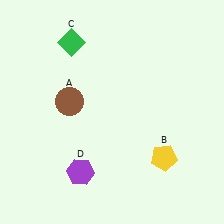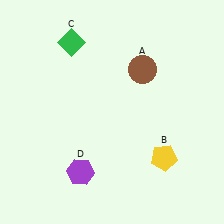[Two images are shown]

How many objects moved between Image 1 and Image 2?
1 object moved between the two images.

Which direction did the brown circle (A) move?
The brown circle (A) moved right.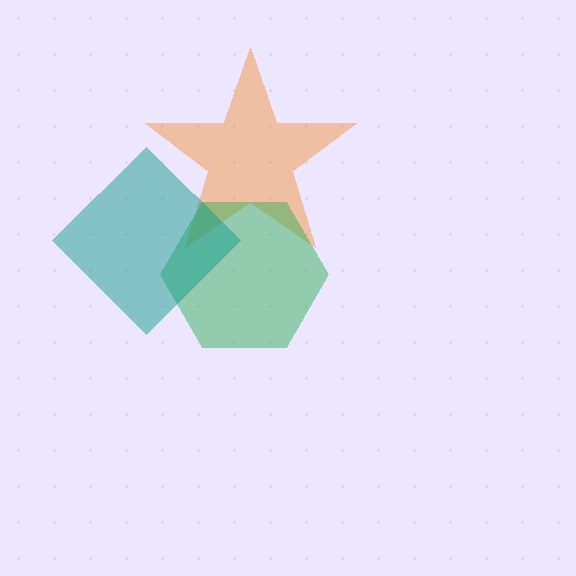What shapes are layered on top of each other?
The layered shapes are: an orange star, a green hexagon, a teal diamond.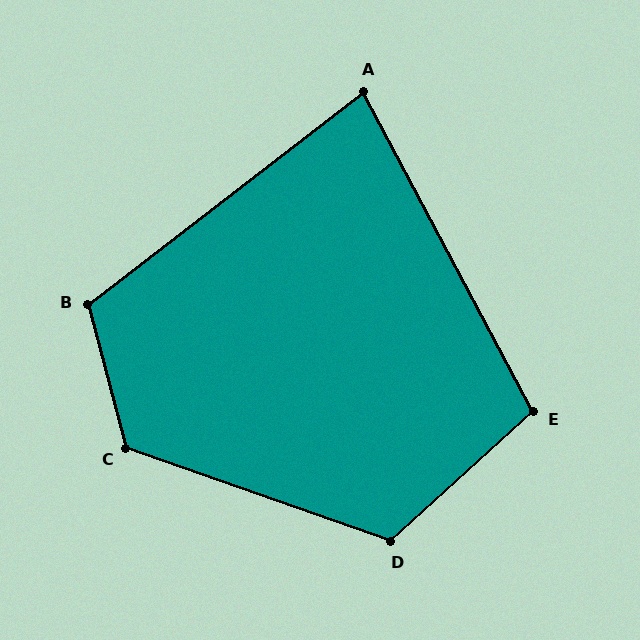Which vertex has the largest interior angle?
C, at approximately 124 degrees.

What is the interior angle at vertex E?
Approximately 104 degrees (obtuse).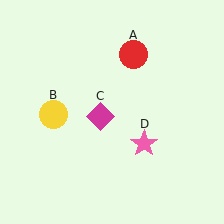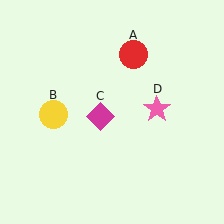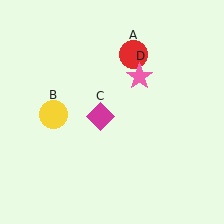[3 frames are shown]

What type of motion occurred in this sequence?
The pink star (object D) rotated counterclockwise around the center of the scene.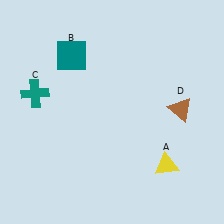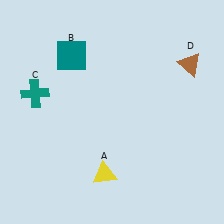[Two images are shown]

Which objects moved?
The objects that moved are: the yellow triangle (A), the brown triangle (D).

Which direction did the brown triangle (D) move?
The brown triangle (D) moved up.